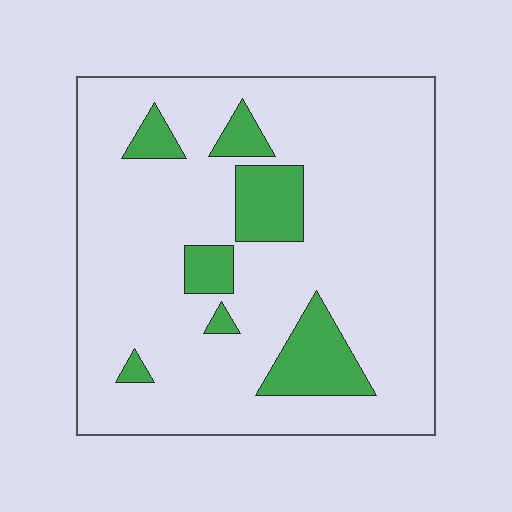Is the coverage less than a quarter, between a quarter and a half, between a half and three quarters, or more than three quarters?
Less than a quarter.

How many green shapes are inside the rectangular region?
7.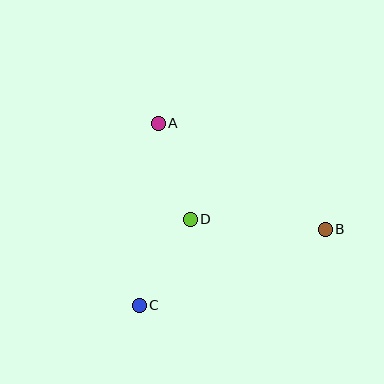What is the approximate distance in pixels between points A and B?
The distance between A and B is approximately 198 pixels.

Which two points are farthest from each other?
Points B and C are farthest from each other.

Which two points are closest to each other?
Points C and D are closest to each other.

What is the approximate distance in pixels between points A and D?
The distance between A and D is approximately 101 pixels.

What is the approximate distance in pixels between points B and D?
The distance between B and D is approximately 136 pixels.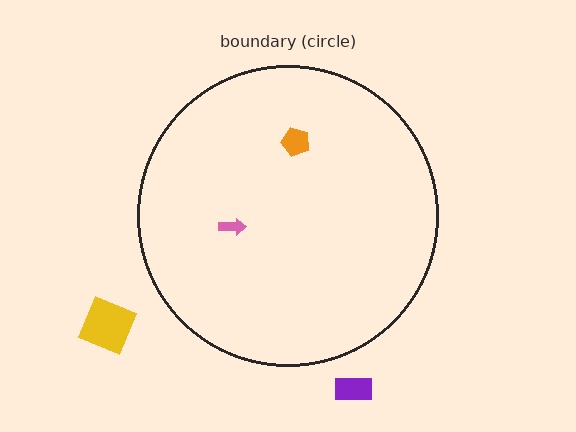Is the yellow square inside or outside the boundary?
Outside.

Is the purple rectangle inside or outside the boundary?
Outside.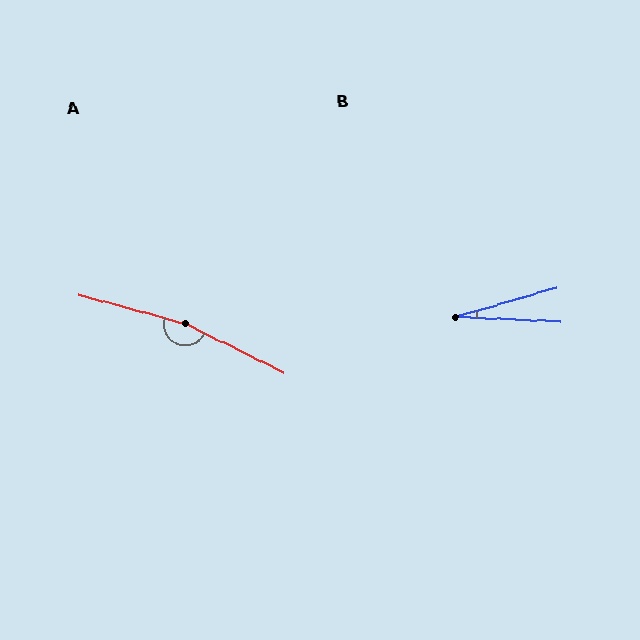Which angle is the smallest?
B, at approximately 19 degrees.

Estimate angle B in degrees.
Approximately 19 degrees.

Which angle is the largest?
A, at approximately 169 degrees.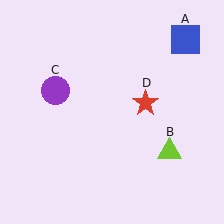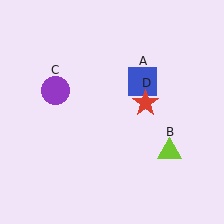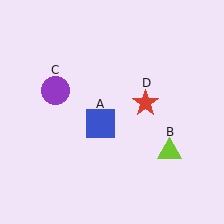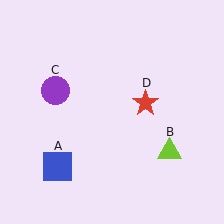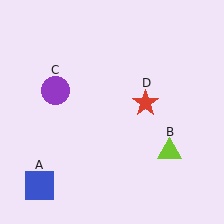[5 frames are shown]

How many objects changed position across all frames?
1 object changed position: blue square (object A).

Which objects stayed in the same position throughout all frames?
Lime triangle (object B) and purple circle (object C) and red star (object D) remained stationary.